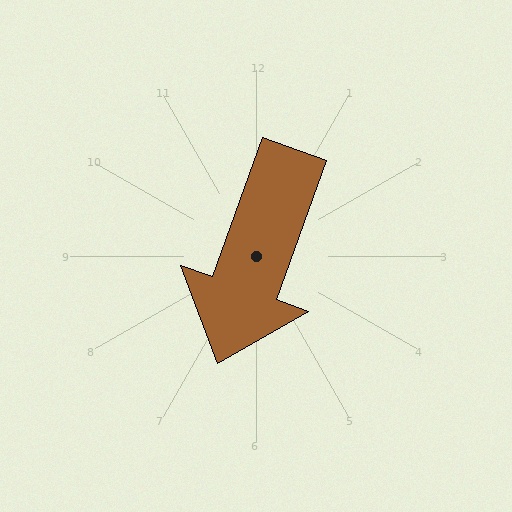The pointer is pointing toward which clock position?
Roughly 7 o'clock.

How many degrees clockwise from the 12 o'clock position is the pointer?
Approximately 200 degrees.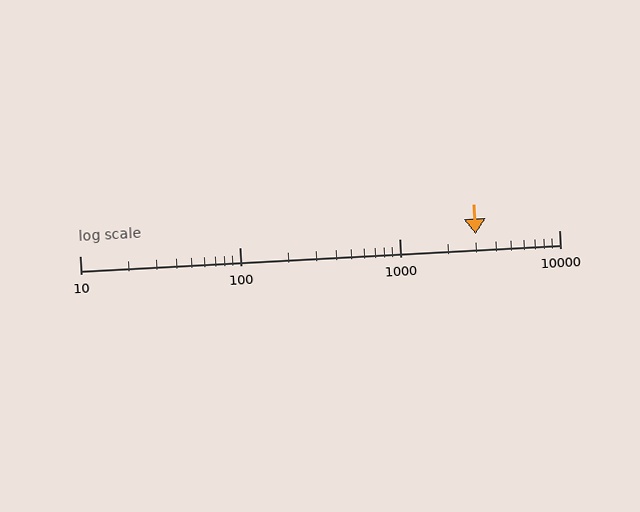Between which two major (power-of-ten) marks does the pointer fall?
The pointer is between 1000 and 10000.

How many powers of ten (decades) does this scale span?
The scale spans 3 decades, from 10 to 10000.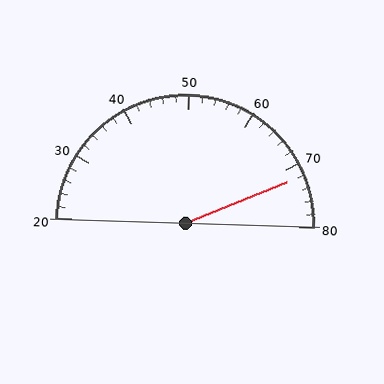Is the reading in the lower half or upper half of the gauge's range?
The reading is in the upper half of the range (20 to 80).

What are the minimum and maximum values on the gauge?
The gauge ranges from 20 to 80.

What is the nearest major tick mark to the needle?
The nearest major tick mark is 70.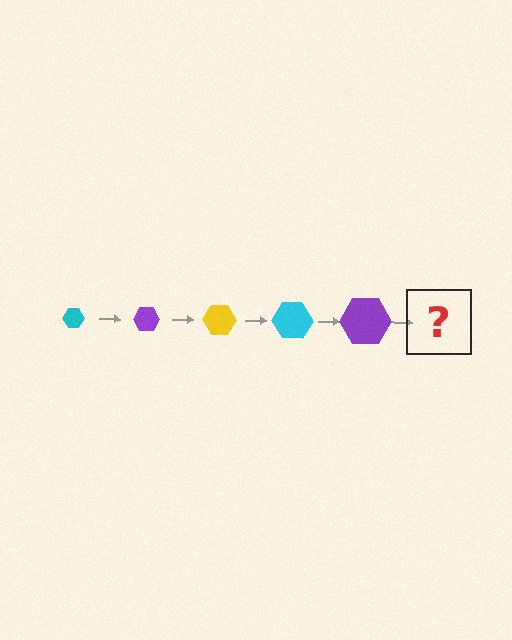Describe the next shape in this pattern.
It should be a yellow hexagon, larger than the previous one.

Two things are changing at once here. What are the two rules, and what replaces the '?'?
The two rules are that the hexagon grows larger each step and the color cycles through cyan, purple, and yellow. The '?' should be a yellow hexagon, larger than the previous one.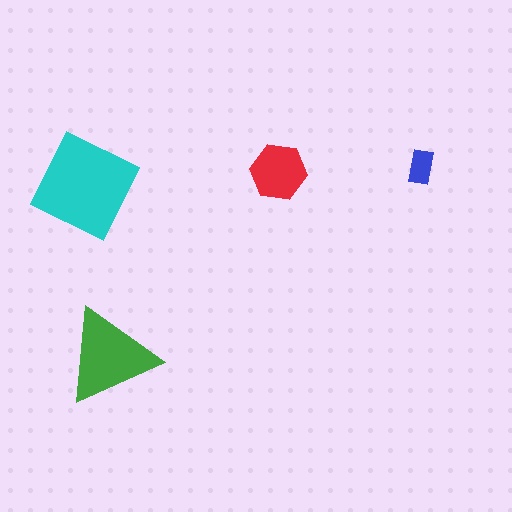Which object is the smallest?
The blue rectangle.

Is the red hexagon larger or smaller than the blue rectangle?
Larger.